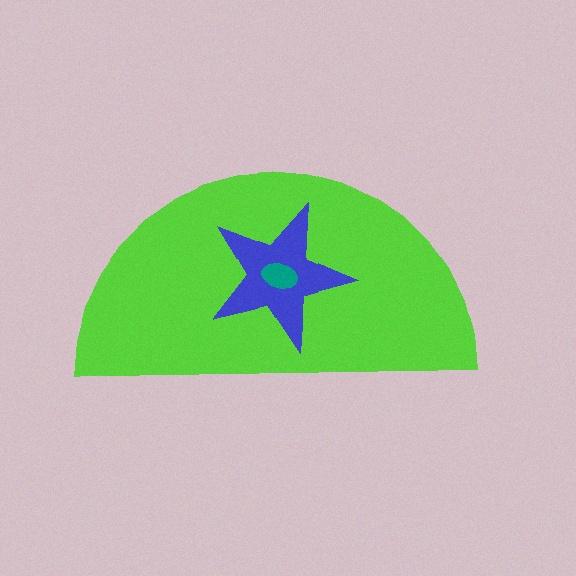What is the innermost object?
The teal ellipse.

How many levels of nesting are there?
3.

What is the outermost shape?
The lime semicircle.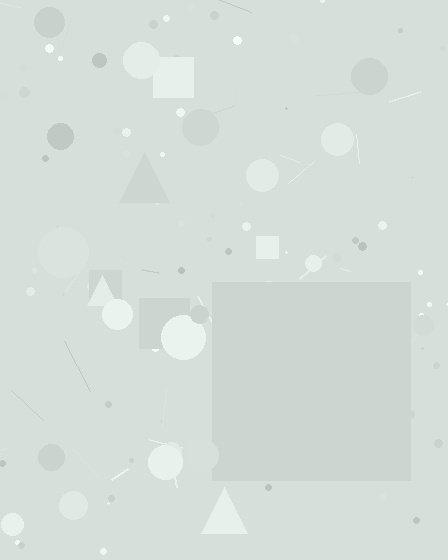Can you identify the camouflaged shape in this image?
The camouflaged shape is a square.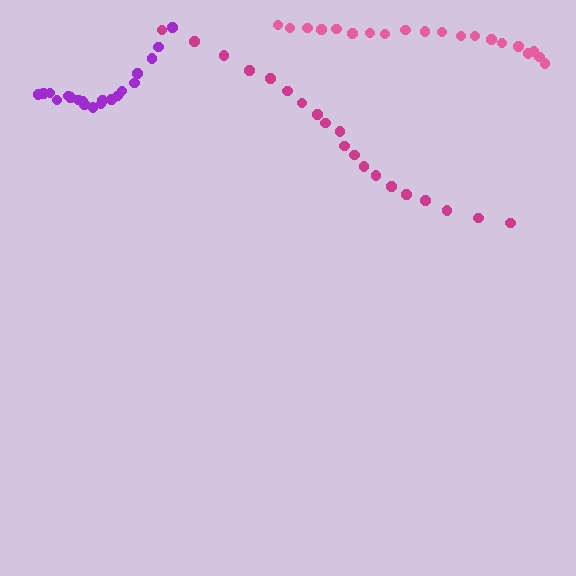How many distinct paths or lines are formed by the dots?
There are 3 distinct paths.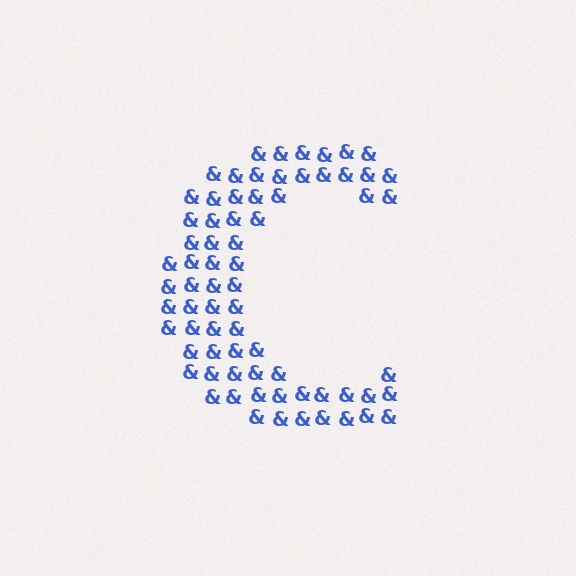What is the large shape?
The large shape is the letter C.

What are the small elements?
The small elements are ampersands.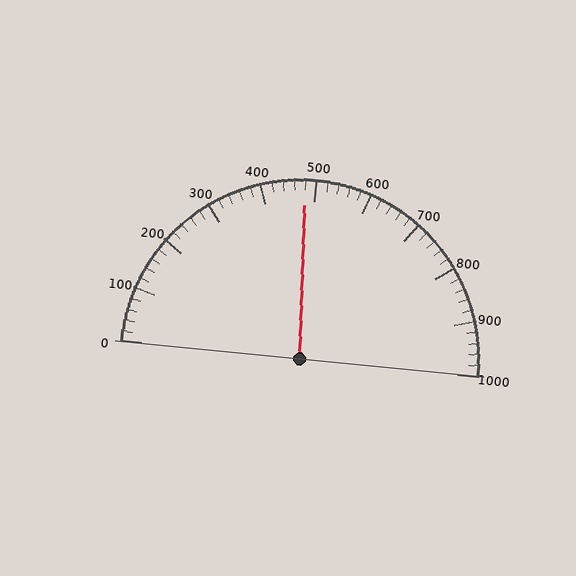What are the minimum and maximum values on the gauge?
The gauge ranges from 0 to 1000.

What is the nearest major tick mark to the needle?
The nearest major tick mark is 500.